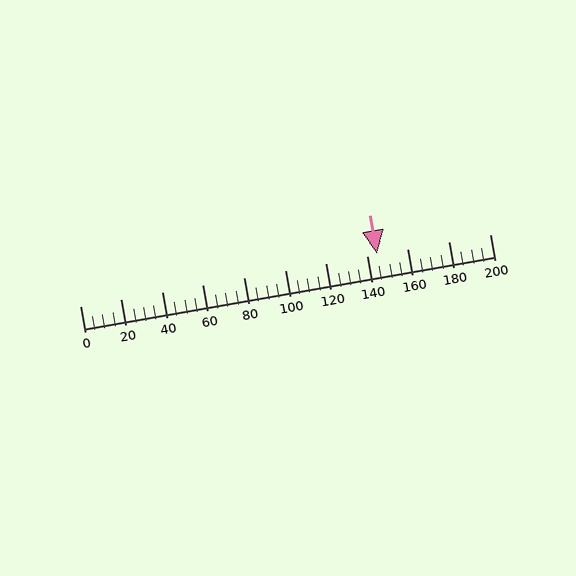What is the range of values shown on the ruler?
The ruler shows values from 0 to 200.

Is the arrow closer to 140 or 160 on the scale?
The arrow is closer to 140.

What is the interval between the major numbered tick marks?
The major tick marks are spaced 20 units apart.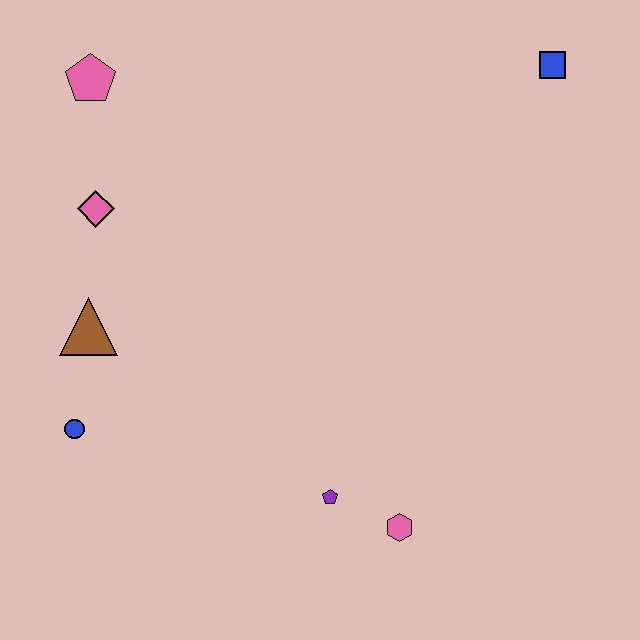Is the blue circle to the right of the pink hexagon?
No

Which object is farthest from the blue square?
The blue circle is farthest from the blue square.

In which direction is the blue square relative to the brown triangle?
The blue square is to the right of the brown triangle.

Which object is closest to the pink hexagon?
The purple pentagon is closest to the pink hexagon.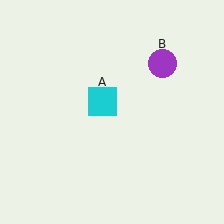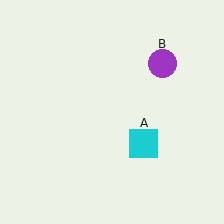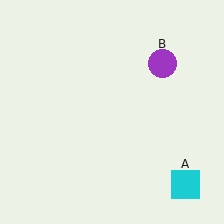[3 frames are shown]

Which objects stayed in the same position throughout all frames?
Purple circle (object B) remained stationary.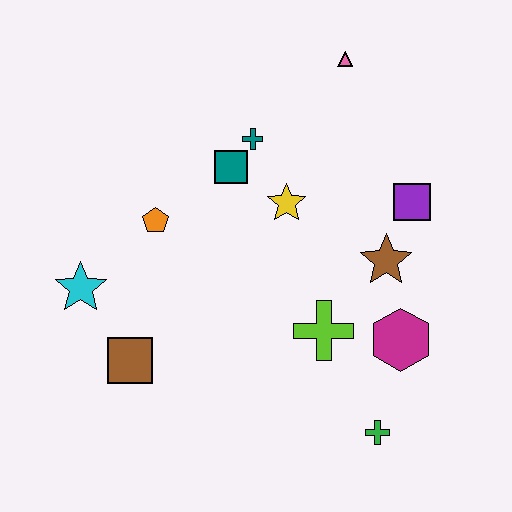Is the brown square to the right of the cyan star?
Yes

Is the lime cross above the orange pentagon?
No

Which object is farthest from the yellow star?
The green cross is farthest from the yellow star.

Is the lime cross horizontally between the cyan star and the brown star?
Yes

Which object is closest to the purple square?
The brown star is closest to the purple square.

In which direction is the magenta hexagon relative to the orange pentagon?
The magenta hexagon is to the right of the orange pentagon.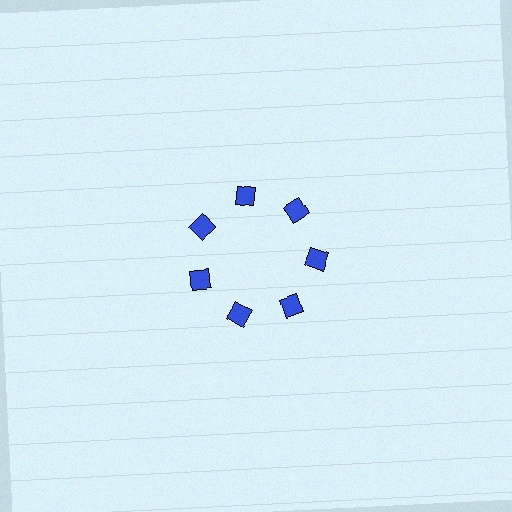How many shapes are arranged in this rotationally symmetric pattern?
There are 7 shapes, arranged in 7 groups of 1.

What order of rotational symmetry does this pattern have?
This pattern has 7-fold rotational symmetry.